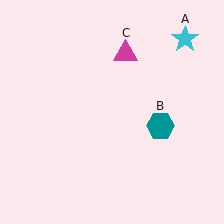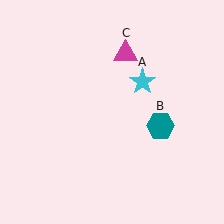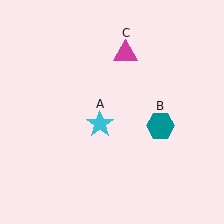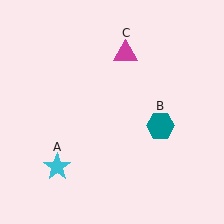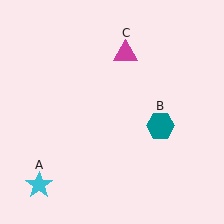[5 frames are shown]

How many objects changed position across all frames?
1 object changed position: cyan star (object A).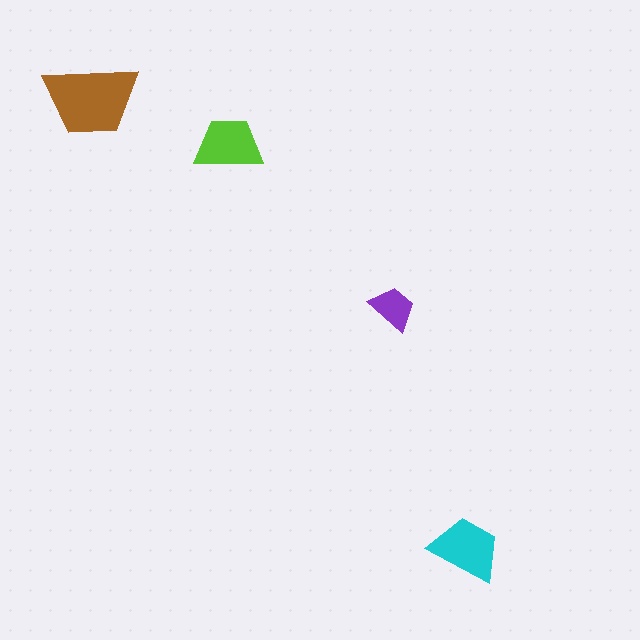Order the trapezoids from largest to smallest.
the brown one, the cyan one, the lime one, the purple one.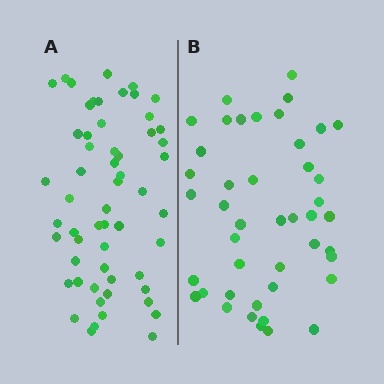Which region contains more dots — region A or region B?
Region A (the left region) has more dots.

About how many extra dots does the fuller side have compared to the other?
Region A has approximately 15 more dots than region B.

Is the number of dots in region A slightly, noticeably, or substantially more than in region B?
Region A has noticeably more, but not dramatically so. The ratio is roughly 1.3 to 1.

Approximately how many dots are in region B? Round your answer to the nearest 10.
About 40 dots. (The exact count is 44, which rounds to 40.)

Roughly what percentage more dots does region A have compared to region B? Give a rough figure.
About 30% more.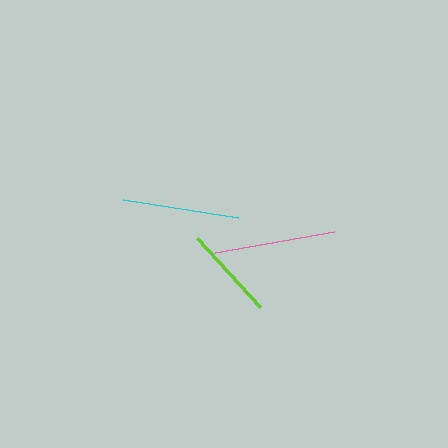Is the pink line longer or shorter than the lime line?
The pink line is longer than the lime line.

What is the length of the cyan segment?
The cyan segment is approximately 117 pixels long.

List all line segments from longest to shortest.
From longest to shortest: pink, cyan, lime.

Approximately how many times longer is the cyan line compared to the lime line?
The cyan line is approximately 1.2 times the length of the lime line.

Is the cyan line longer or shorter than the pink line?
The pink line is longer than the cyan line.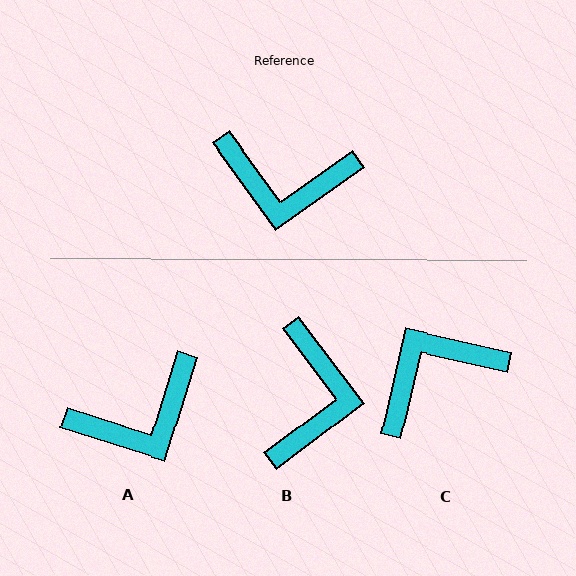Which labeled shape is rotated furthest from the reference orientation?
C, about 138 degrees away.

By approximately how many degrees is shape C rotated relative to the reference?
Approximately 138 degrees clockwise.